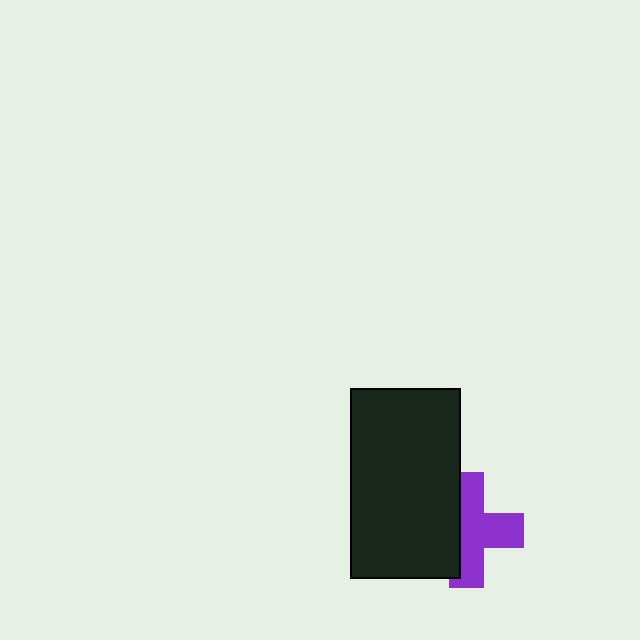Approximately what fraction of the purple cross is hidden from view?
Roughly 40% of the purple cross is hidden behind the black rectangle.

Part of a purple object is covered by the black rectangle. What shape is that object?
It is a cross.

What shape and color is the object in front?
The object in front is a black rectangle.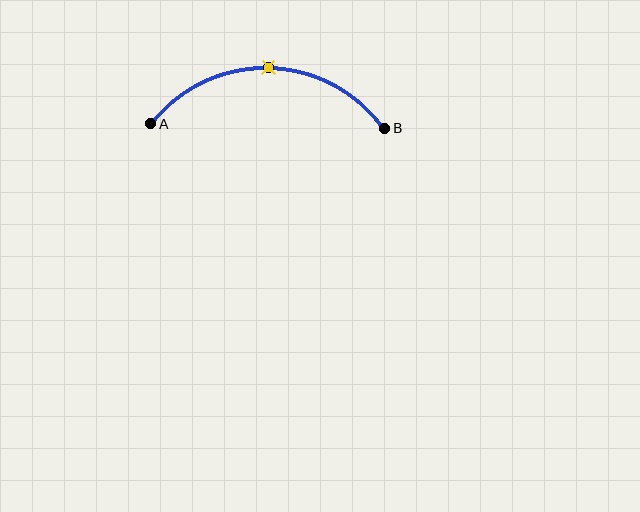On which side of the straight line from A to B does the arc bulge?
The arc bulges above the straight line connecting A and B.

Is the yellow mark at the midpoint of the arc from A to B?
Yes. The yellow mark lies on the arc at equal arc-length from both A and B — it is the arc midpoint.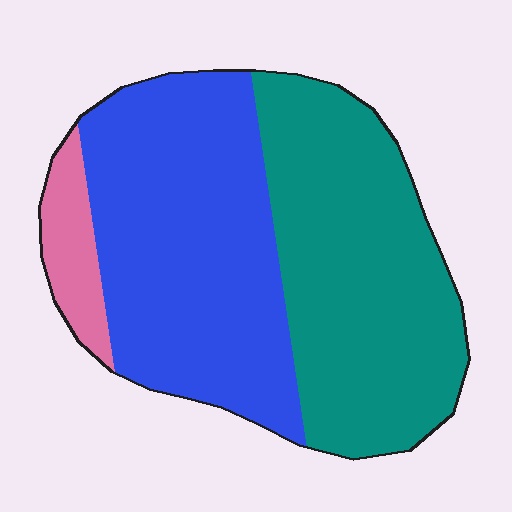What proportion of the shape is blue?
Blue takes up about one half (1/2) of the shape.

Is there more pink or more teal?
Teal.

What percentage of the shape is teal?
Teal covers around 45% of the shape.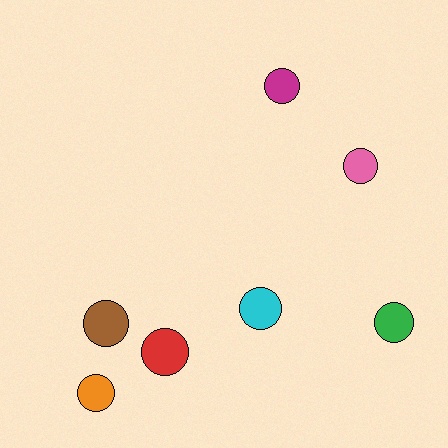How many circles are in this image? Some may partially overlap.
There are 7 circles.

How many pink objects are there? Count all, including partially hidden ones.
There is 1 pink object.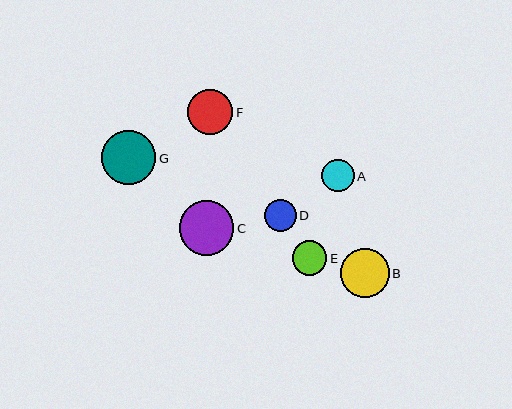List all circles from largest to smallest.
From largest to smallest: C, G, B, F, E, A, D.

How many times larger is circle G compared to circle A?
Circle G is approximately 1.7 times the size of circle A.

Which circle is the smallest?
Circle D is the smallest with a size of approximately 31 pixels.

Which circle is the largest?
Circle C is the largest with a size of approximately 55 pixels.